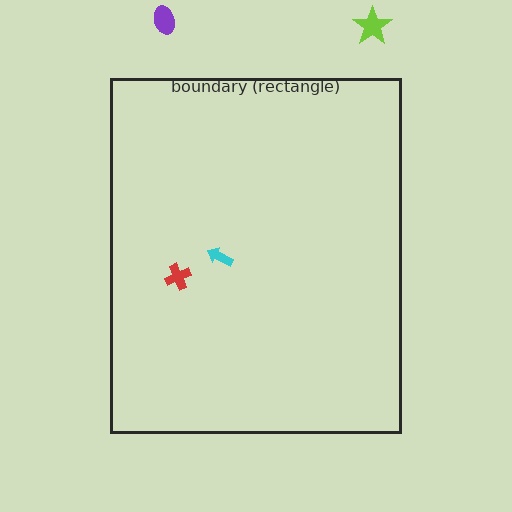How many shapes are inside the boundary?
2 inside, 2 outside.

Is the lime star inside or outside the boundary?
Outside.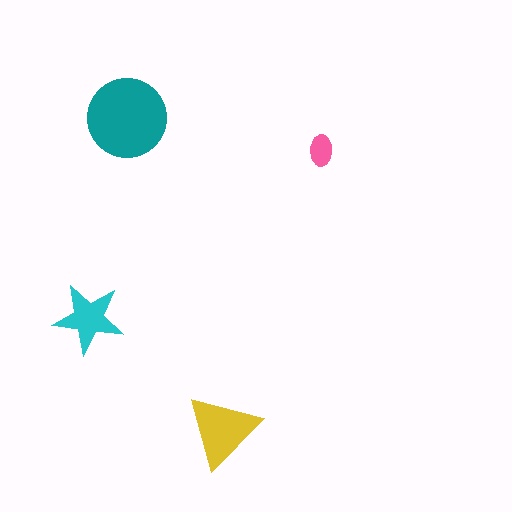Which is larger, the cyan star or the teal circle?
The teal circle.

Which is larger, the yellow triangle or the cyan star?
The yellow triangle.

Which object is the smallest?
The pink ellipse.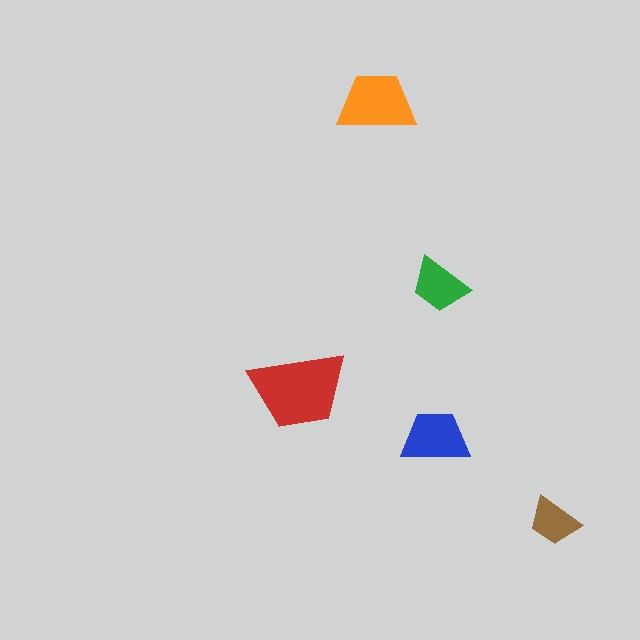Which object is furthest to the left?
The red trapezoid is leftmost.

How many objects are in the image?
There are 5 objects in the image.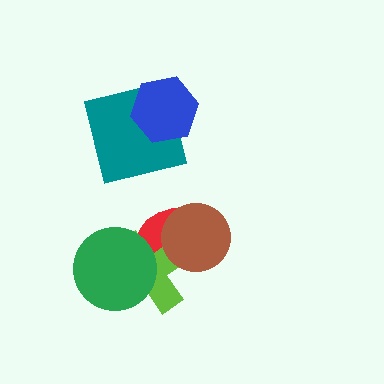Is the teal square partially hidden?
Yes, it is partially covered by another shape.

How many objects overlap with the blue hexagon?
1 object overlaps with the blue hexagon.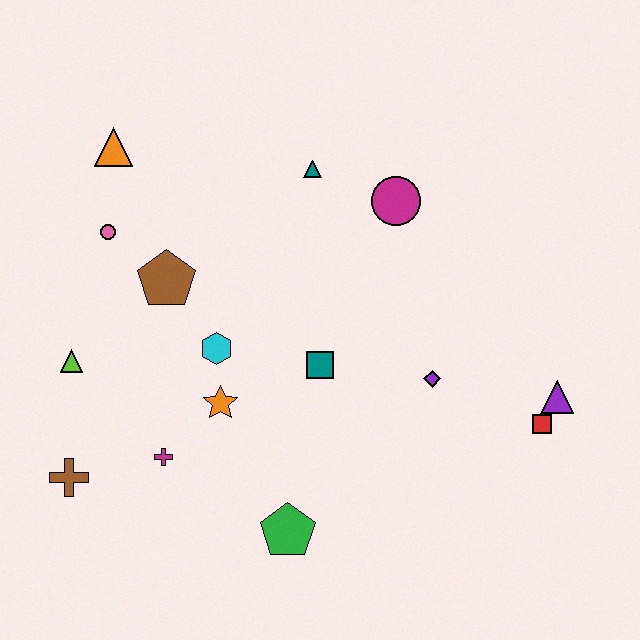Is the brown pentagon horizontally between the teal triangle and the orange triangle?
Yes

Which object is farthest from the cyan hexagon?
The purple triangle is farthest from the cyan hexagon.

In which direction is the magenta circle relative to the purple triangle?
The magenta circle is above the purple triangle.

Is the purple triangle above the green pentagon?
Yes